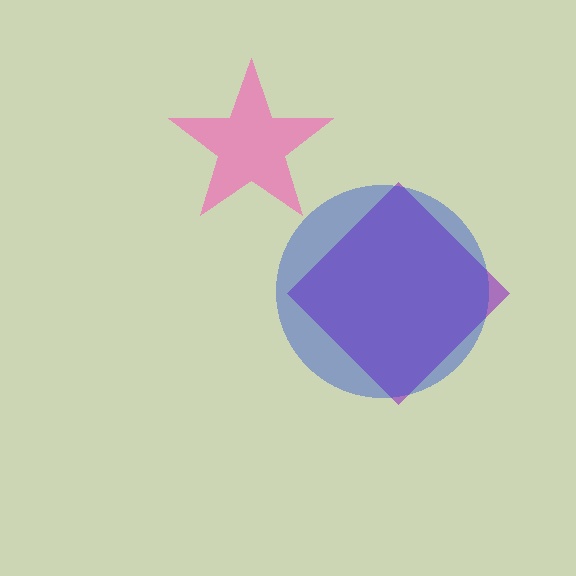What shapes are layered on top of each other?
The layered shapes are: a purple diamond, a pink star, a blue circle.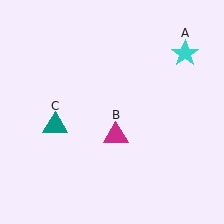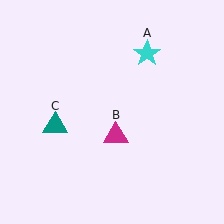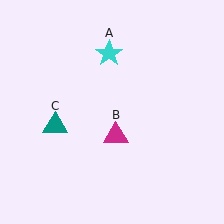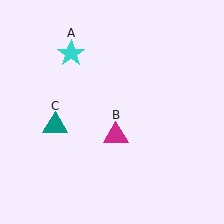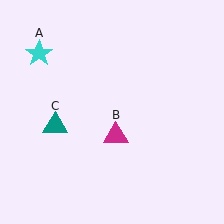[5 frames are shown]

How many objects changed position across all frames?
1 object changed position: cyan star (object A).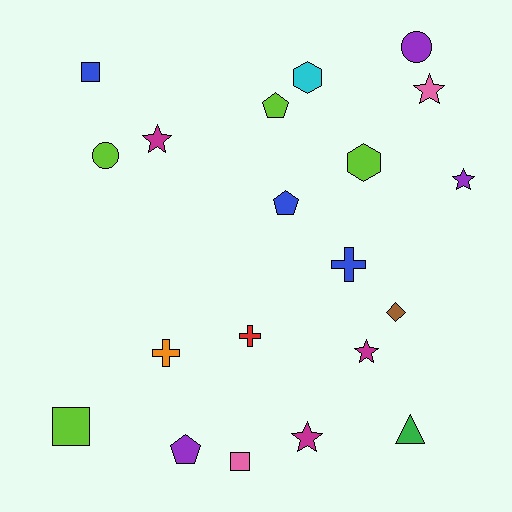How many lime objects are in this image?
There are 4 lime objects.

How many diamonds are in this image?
There is 1 diamond.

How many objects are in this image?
There are 20 objects.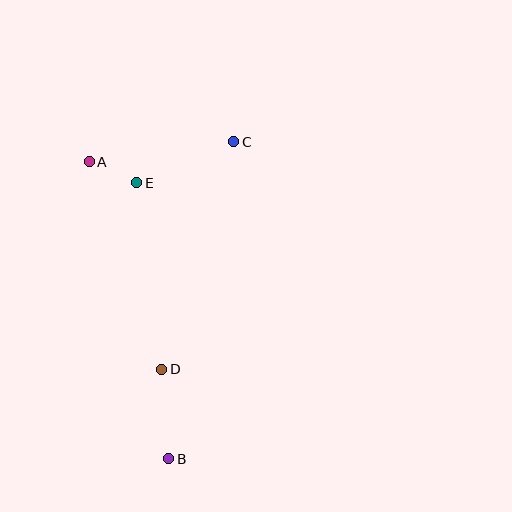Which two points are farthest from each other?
Points B and C are farthest from each other.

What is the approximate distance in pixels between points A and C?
The distance between A and C is approximately 146 pixels.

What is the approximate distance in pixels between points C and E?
The distance between C and E is approximately 105 pixels.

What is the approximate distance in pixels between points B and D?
The distance between B and D is approximately 90 pixels.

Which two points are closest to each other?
Points A and E are closest to each other.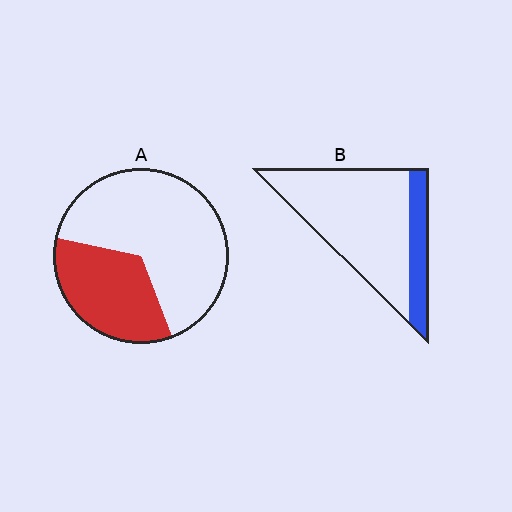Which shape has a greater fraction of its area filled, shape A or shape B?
Shape A.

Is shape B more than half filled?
No.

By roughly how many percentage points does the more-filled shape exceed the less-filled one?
By roughly 15 percentage points (A over B).